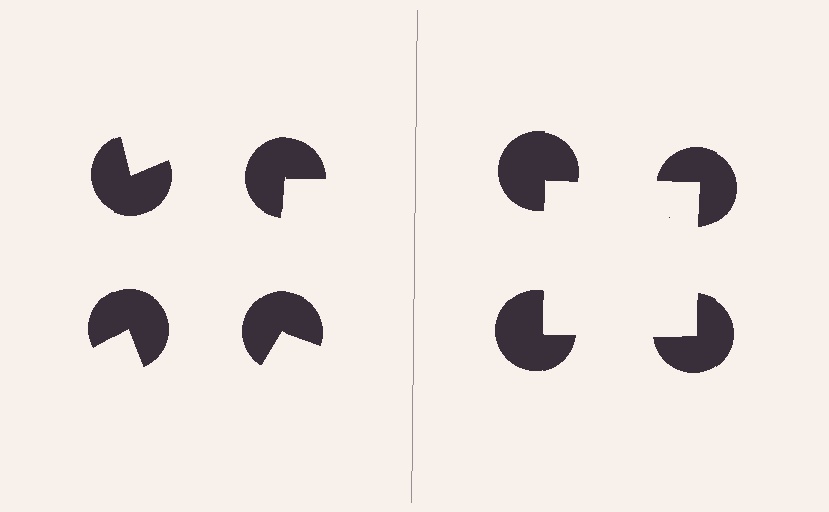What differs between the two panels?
The pac-man discs are positioned identically on both sides; only the wedge orientations differ. On the right they align to a square; on the left they are misaligned.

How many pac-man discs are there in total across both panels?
8 — 4 on each side.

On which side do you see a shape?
An illusory square appears on the right side. On the left side the wedge cuts are rotated, so no coherent shape forms.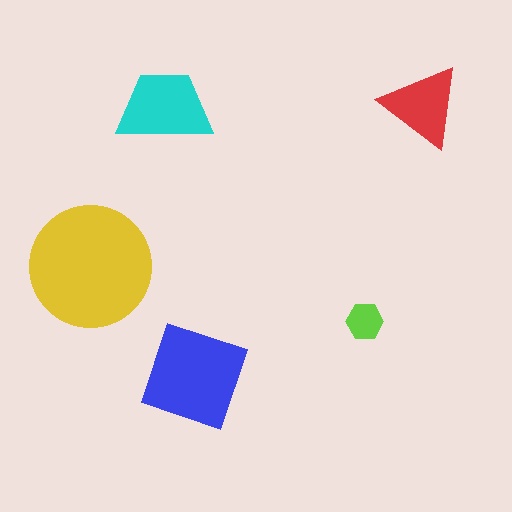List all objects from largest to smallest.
The yellow circle, the blue diamond, the cyan trapezoid, the red triangle, the lime hexagon.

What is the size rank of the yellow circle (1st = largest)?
1st.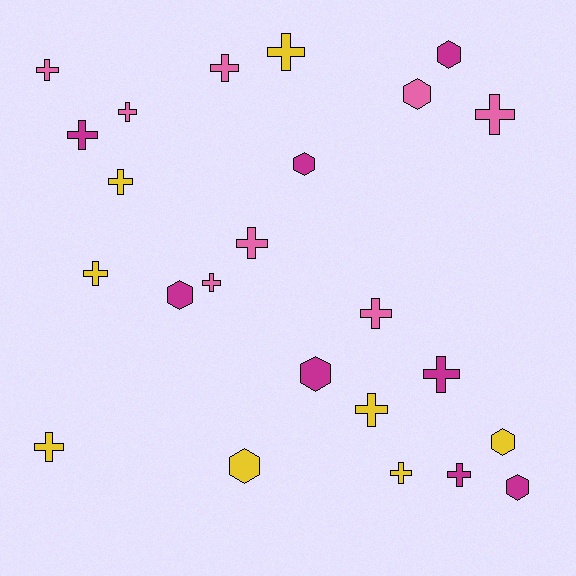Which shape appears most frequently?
Cross, with 16 objects.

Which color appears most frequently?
Yellow, with 8 objects.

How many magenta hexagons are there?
There are 5 magenta hexagons.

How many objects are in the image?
There are 24 objects.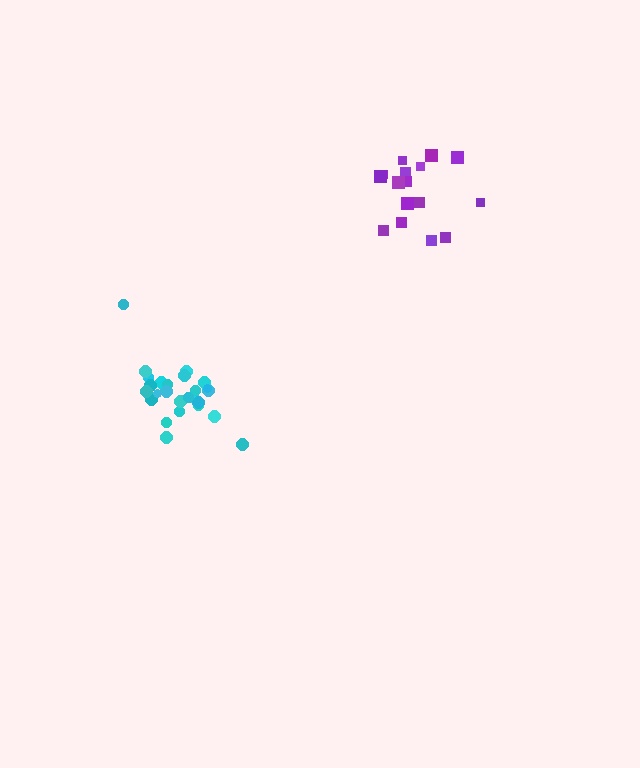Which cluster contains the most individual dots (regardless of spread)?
Cyan (26).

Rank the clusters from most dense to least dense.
cyan, purple.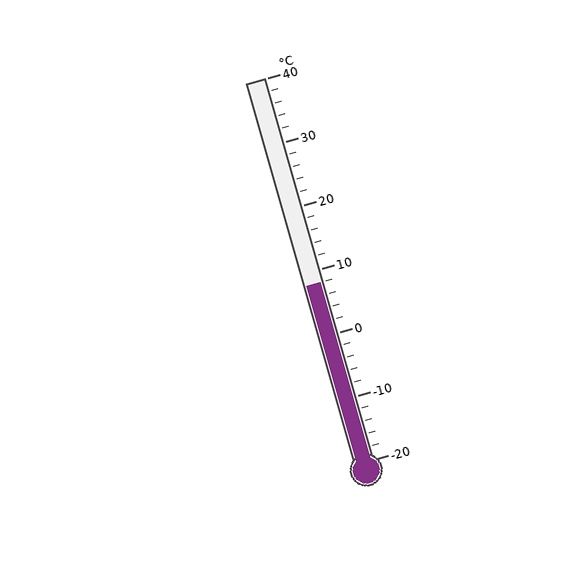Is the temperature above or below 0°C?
The temperature is above 0°C.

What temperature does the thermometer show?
The thermometer shows approximately 8°C.